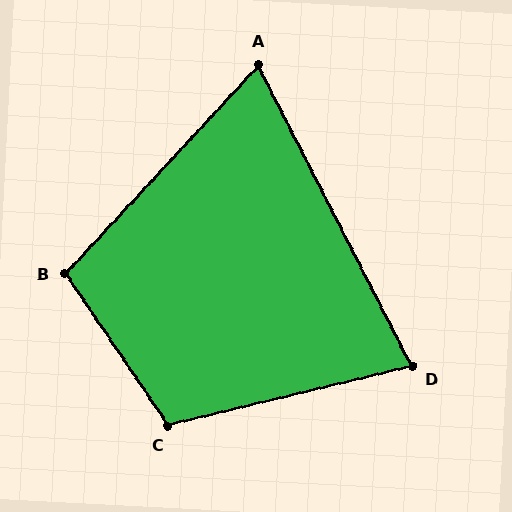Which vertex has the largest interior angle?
C, at approximately 110 degrees.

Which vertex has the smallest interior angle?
A, at approximately 70 degrees.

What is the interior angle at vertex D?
Approximately 77 degrees (acute).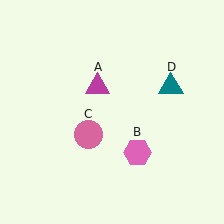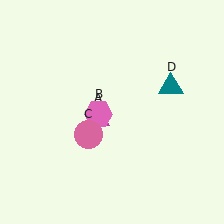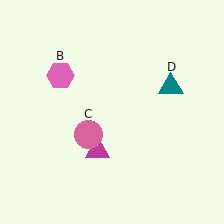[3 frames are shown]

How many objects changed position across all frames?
2 objects changed position: magenta triangle (object A), pink hexagon (object B).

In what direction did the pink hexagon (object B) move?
The pink hexagon (object B) moved up and to the left.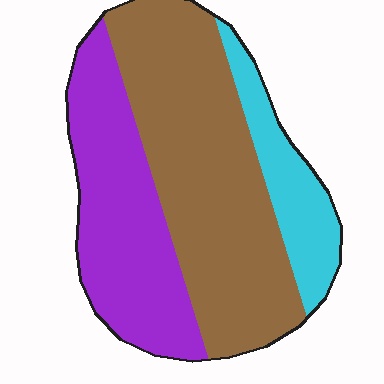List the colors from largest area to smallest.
From largest to smallest: brown, purple, cyan.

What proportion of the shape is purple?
Purple covers around 35% of the shape.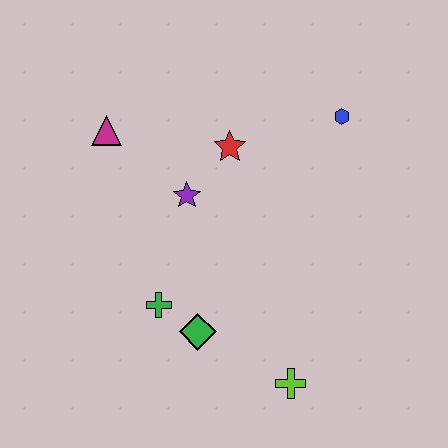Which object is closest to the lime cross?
The green diamond is closest to the lime cross.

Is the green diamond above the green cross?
No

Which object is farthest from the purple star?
The lime cross is farthest from the purple star.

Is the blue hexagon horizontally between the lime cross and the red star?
No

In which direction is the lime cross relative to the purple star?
The lime cross is below the purple star.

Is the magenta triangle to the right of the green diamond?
No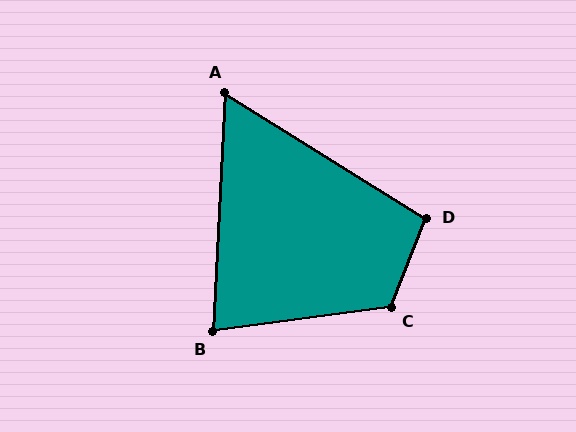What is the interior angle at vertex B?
Approximately 79 degrees (acute).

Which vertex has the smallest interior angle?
A, at approximately 61 degrees.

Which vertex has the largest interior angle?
C, at approximately 119 degrees.